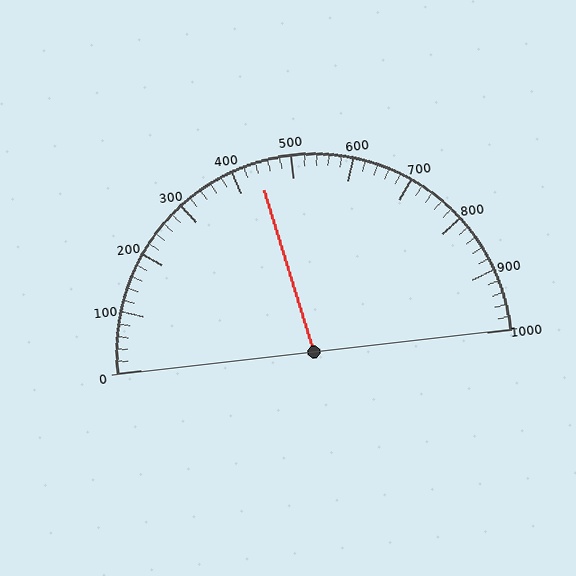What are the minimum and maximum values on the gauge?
The gauge ranges from 0 to 1000.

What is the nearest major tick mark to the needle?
The nearest major tick mark is 400.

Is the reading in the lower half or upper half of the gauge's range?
The reading is in the lower half of the range (0 to 1000).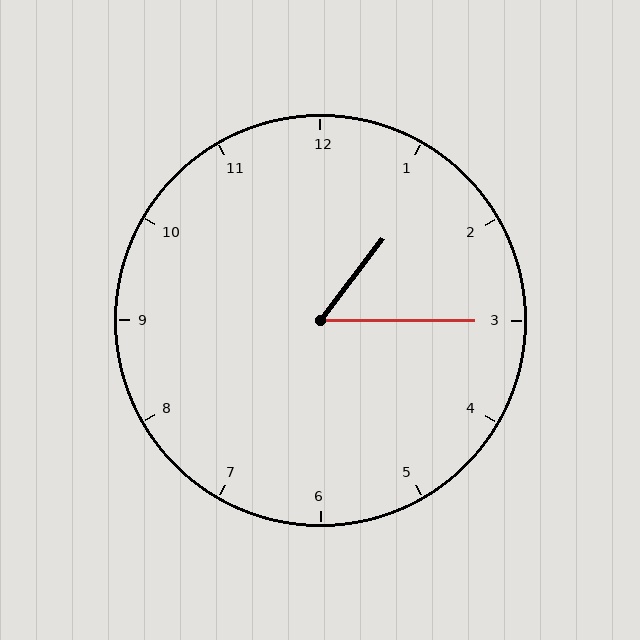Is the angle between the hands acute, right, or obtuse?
It is acute.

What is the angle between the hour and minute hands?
Approximately 52 degrees.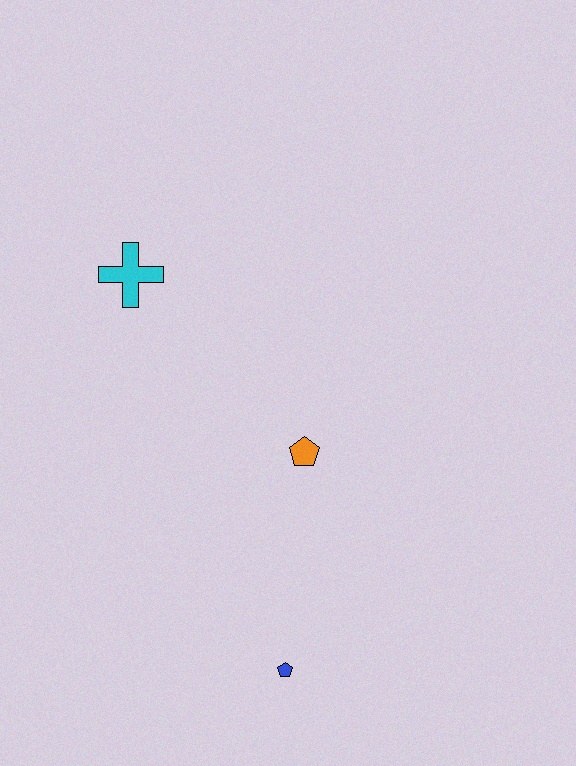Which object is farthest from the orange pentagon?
The cyan cross is farthest from the orange pentagon.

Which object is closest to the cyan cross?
The orange pentagon is closest to the cyan cross.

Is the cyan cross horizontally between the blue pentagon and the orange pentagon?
No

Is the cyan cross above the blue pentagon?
Yes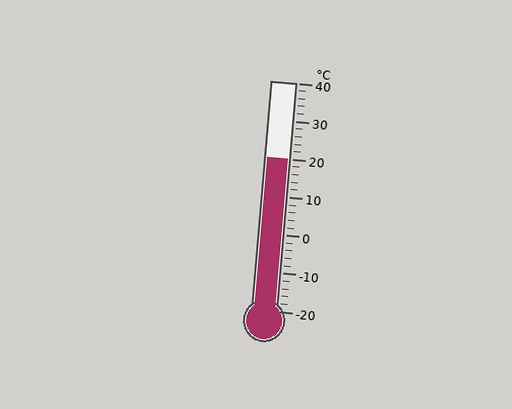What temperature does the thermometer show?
The thermometer shows approximately 20°C.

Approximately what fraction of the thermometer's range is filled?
The thermometer is filled to approximately 65% of its range.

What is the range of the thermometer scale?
The thermometer scale ranges from -20°C to 40°C.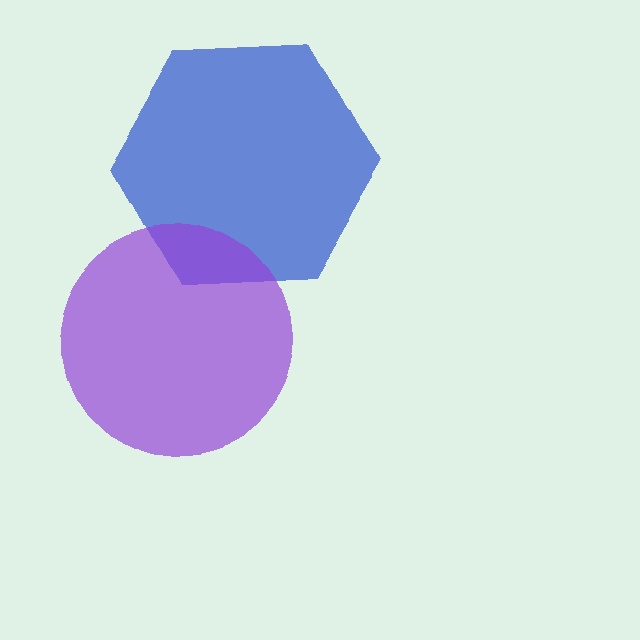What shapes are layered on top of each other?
The layered shapes are: a blue hexagon, a purple circle.